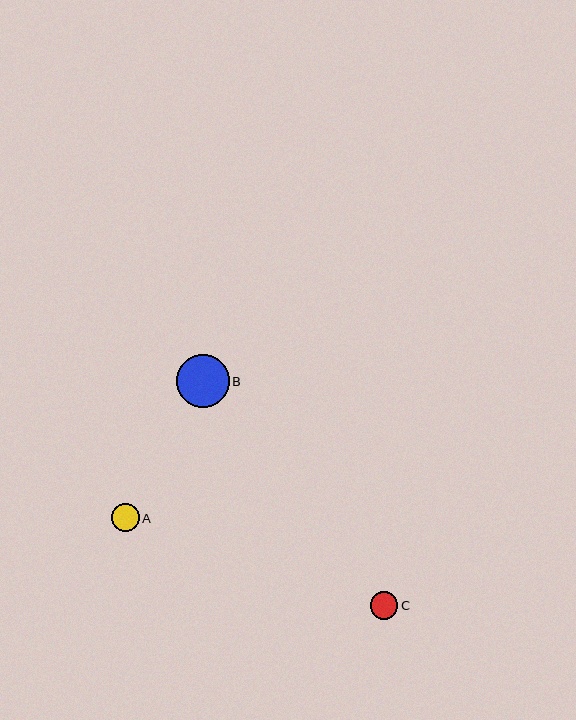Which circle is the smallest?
Circle C is the smallest with a size of approximately 28 pixels.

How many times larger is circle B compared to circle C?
Circle B is approximately 1.9 times the size of circle C.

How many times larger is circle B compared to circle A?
Circle B is approximately 1.9 times the size of circle A.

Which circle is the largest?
Circle B is the largest with a size of approximately 53 pixels.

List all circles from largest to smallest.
From largest to smallest: B, A, C.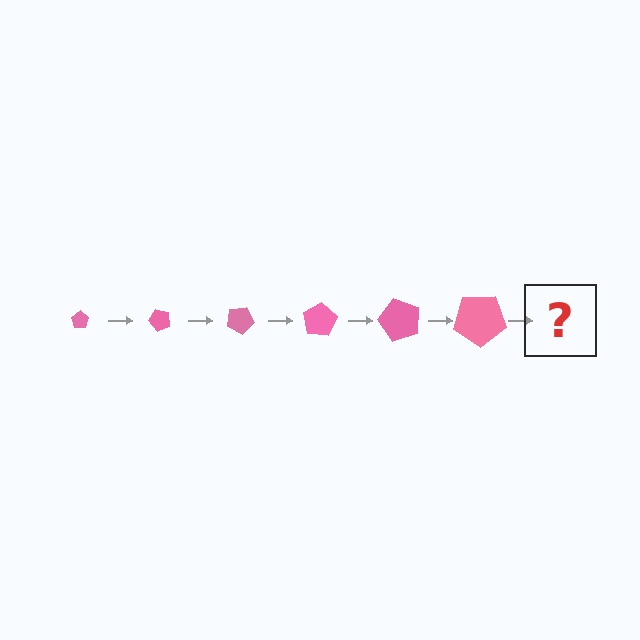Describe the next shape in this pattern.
It should be a pentagon, larger than the previous one and rotated 300 degrees from the start.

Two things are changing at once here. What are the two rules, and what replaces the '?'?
The two rules are that the pentagon grows larger each step and it rotates 50 degrees each step. The '?' should be a pentagon, larger than the previous one and rotated 300 degrees from the start.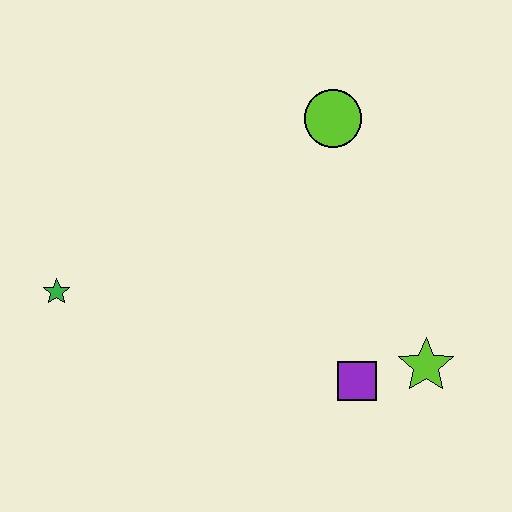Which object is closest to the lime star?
The purple square is closest to the lime star.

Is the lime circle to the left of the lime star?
Yes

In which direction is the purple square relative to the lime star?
The purple square is to the left of the lime star.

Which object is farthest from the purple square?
The green star is farthest from the purple square.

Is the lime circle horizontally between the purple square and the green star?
Yes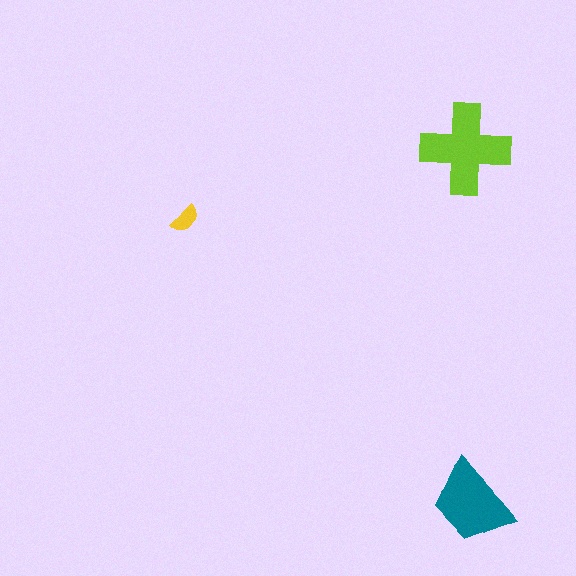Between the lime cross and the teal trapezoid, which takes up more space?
The lime cross.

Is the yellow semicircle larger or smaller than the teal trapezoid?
Smaller.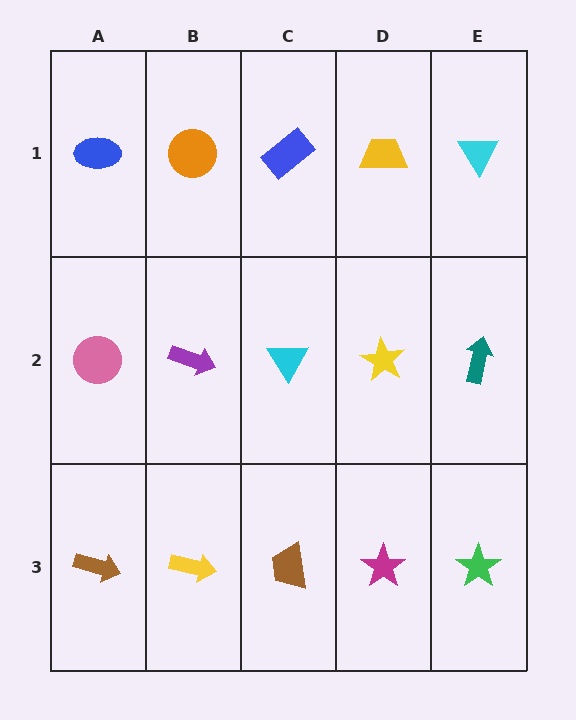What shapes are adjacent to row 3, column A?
A pink circle (row 2, column A), a yellow arrow (row 3, column B).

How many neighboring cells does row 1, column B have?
3.